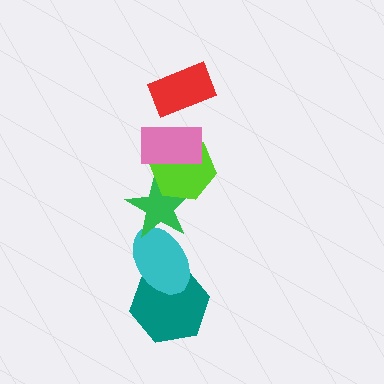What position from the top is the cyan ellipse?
The cyan ellipse is 5th from the top.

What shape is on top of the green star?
The lime hexagon is on top of the green star.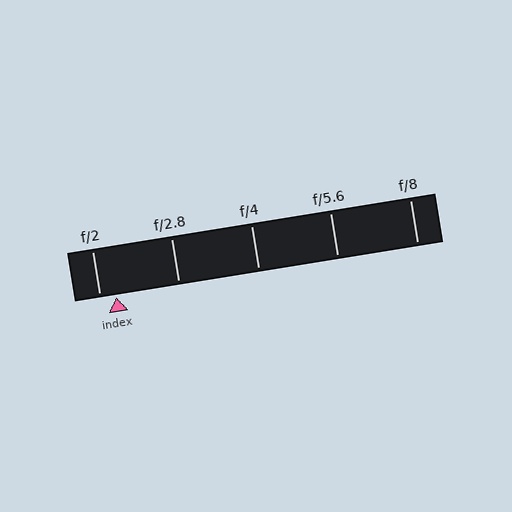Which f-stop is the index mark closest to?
The index mark is closest to f/2.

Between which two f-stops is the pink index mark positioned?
The index mark is between f/2 and f/2.8.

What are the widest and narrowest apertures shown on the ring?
The widest aperture shown is f/2 and the narrowest is f/8.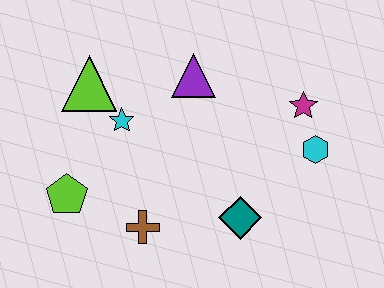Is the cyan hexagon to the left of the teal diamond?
No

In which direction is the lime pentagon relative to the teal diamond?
The lime pentagon is to the left of the teal diamond.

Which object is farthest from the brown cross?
The magenta star is farthest from the brown cross.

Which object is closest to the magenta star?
The cyan hexagon is closest to the magenta star.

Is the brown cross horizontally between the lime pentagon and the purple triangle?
Yes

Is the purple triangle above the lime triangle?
Yes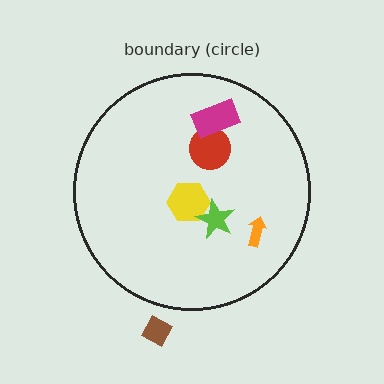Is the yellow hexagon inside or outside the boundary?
Inside.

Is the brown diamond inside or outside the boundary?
Outside.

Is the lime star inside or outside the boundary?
Inside.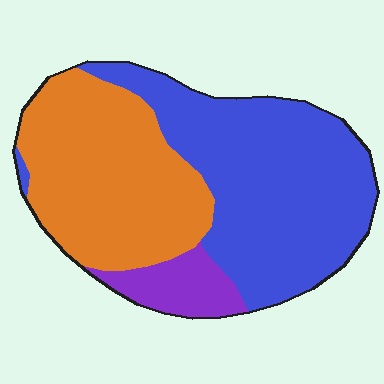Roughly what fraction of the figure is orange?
Orange takes up about two fifths (2/5) of the figure.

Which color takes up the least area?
Purple, at roughly 10%.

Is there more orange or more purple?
Orange.